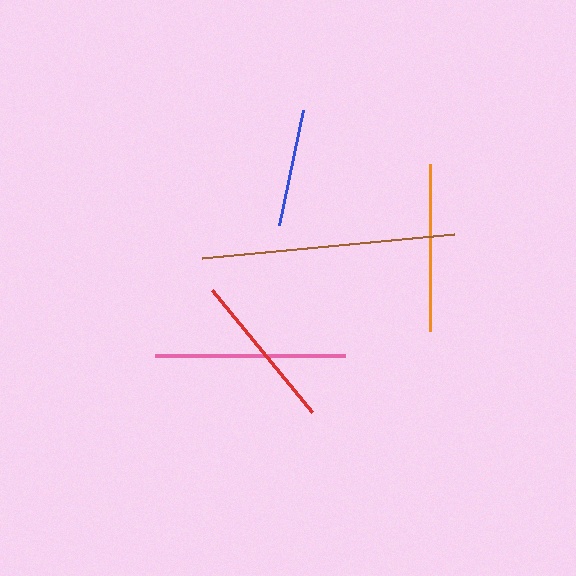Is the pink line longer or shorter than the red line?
The pink line is longer than the red line.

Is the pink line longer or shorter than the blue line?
The pink line is longer than the blue line.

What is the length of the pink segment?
The pink segment is approximately 190 pixels long.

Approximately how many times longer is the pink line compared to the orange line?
The pink line is approximately 1.1 times the length of the orange line.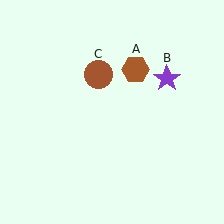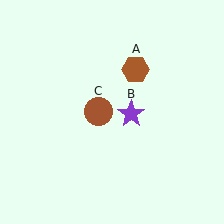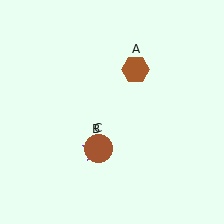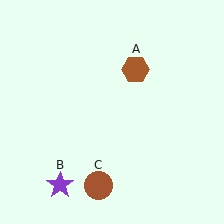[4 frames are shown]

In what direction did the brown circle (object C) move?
The brown circle (object C) moved down.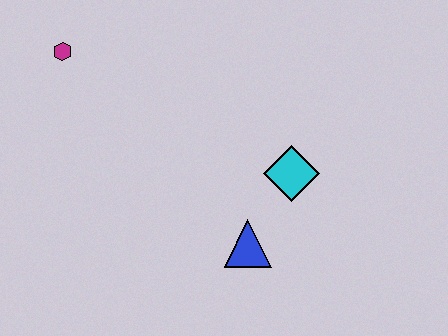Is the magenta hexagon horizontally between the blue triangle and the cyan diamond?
No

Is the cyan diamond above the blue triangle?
Yes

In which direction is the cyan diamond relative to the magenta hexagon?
The cyan diamond is to the right of the magenta hexagon.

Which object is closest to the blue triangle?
The cyan diamond is closest to the blue triangle.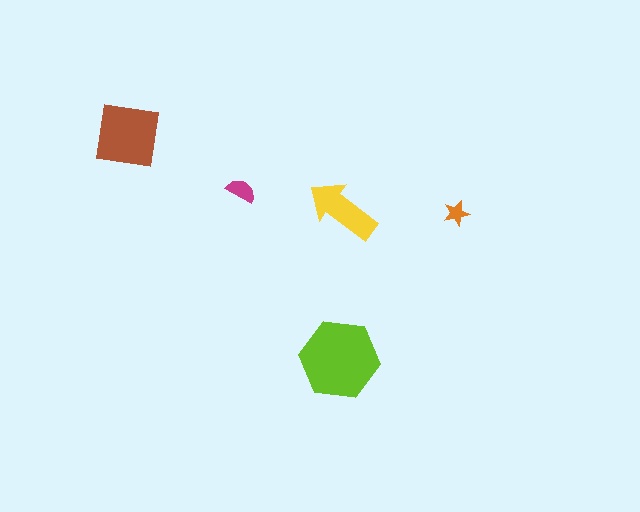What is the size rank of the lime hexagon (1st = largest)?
1st.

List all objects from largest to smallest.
The lime hexagon, the brown square, the yellow arrow, the magenta semicircle, the orange star.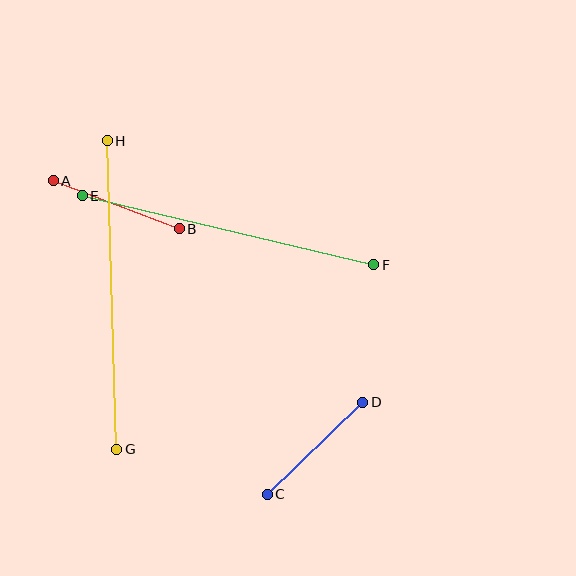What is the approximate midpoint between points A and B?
The midpoint is at approximately (116, 205) pixels.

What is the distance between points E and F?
The distance is approximately 299 pixels.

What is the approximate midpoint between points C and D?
The midpoint is at approximately (315, 448) pixels.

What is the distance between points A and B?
The distance is approximately 135 pixels.